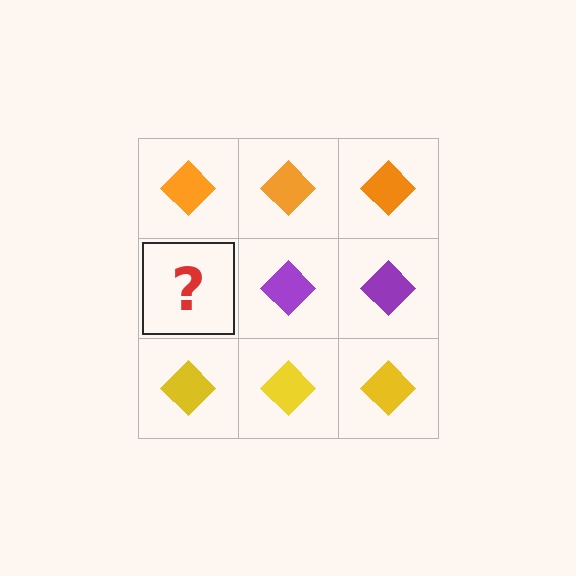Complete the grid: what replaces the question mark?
The question mark should be replaced with a purple diamond.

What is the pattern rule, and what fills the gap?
The rule is that each row has a consistent color. The gap should be filled with a purple diamond.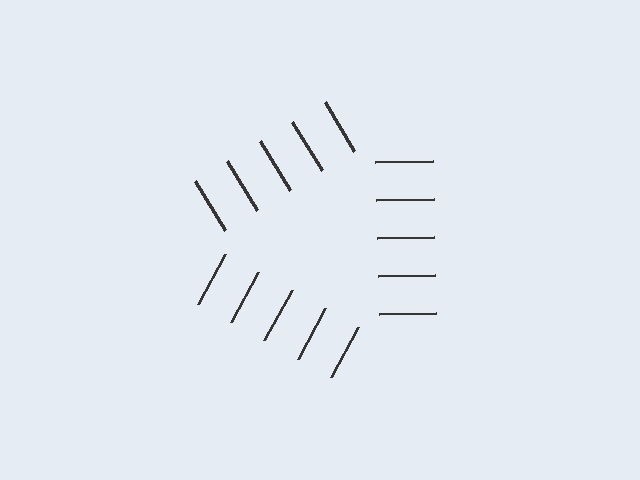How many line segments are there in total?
15 — 5 along each of the 3 edges.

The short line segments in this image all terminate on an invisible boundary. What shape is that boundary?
An illusory triangle — the line segments terminate on its edges but no continuous stroke is drawn.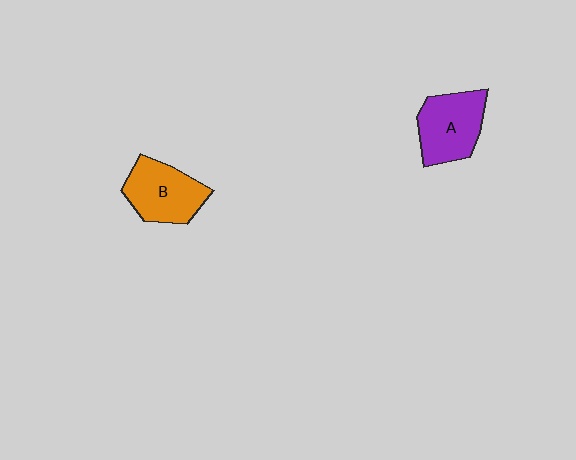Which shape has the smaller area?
Shape B (orange).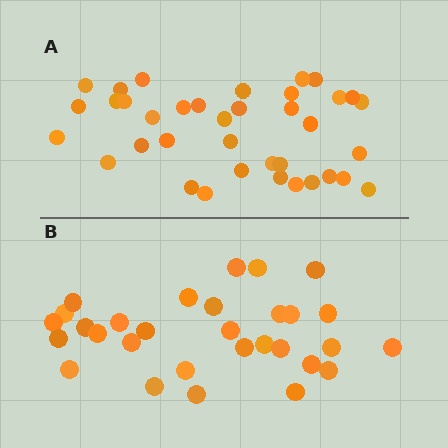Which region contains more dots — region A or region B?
Region A (the top region) has more dots.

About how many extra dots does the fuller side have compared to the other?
Region A has roughly 8 or so more dots than region B.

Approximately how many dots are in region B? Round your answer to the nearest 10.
About 30 dots.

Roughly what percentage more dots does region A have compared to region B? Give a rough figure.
About 25% more.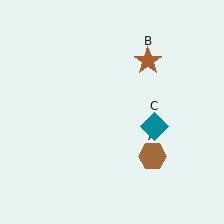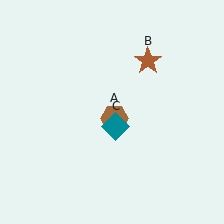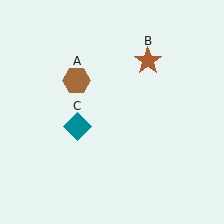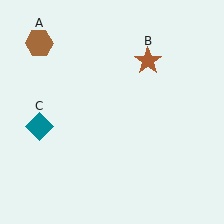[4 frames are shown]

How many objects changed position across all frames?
2 objects changed position: brown hexagon (object A), teal diamond (object C).